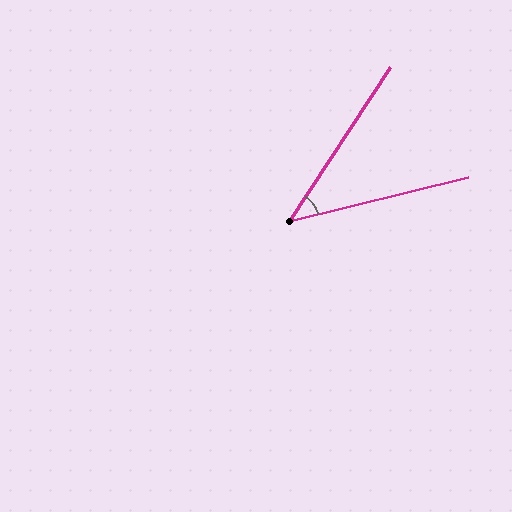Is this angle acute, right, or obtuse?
It is acute.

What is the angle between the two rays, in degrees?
Approximately 43 degrees.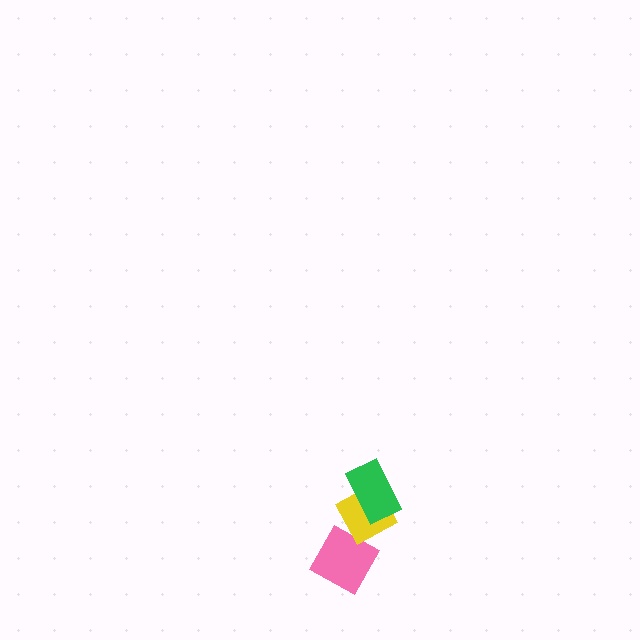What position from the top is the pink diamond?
The pink diamond is 3rd from the top.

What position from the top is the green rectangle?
The green rectangle is 1st from the top.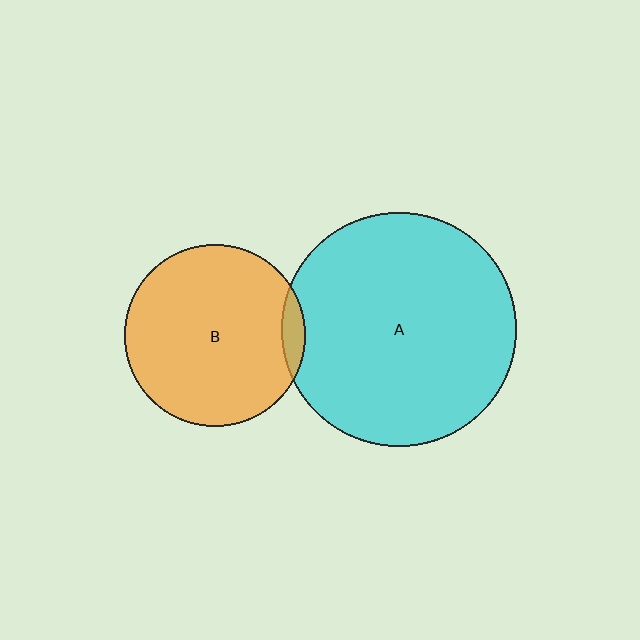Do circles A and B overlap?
Yes.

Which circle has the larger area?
Circle A (cyan).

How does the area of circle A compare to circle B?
Approximately 1.7 times.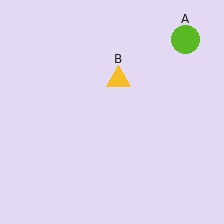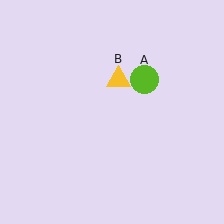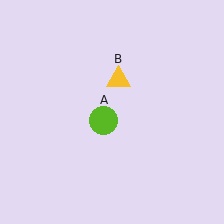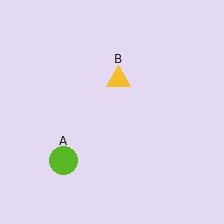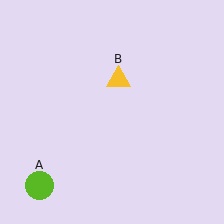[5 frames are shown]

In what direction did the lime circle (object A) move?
The lime circle (object A) moved down and to the left.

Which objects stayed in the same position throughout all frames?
Yellow triangle (object B) remained stationary.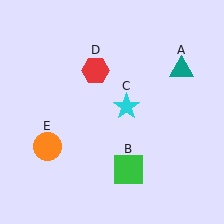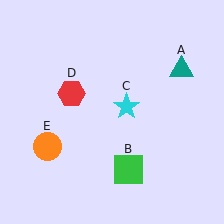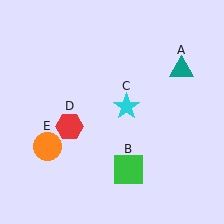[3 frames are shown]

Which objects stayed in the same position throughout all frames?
Teal triangle (object A) and green square (object B) and cyan star (object C) and orange circle (object E) remained stationary.